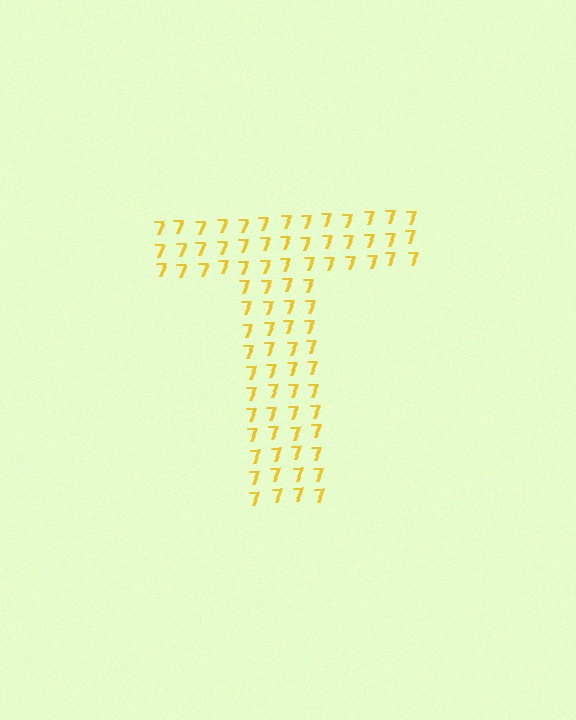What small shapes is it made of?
It is made of small digit 7's.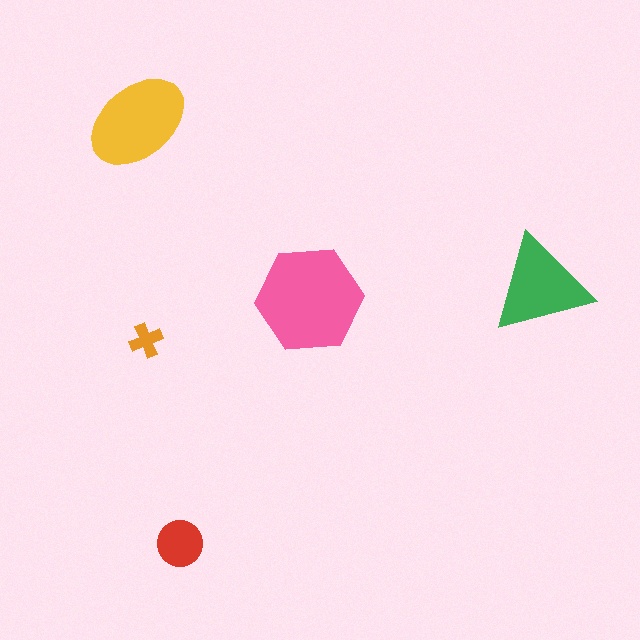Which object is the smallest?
The orange cross.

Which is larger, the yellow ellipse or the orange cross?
The yellow ellipse.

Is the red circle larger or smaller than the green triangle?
Smaller.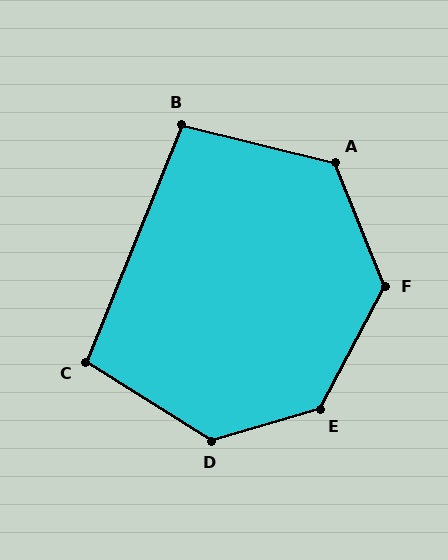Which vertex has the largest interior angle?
E, at approximately 134 degrees.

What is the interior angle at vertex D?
Approximately 132 degrees (obtuse).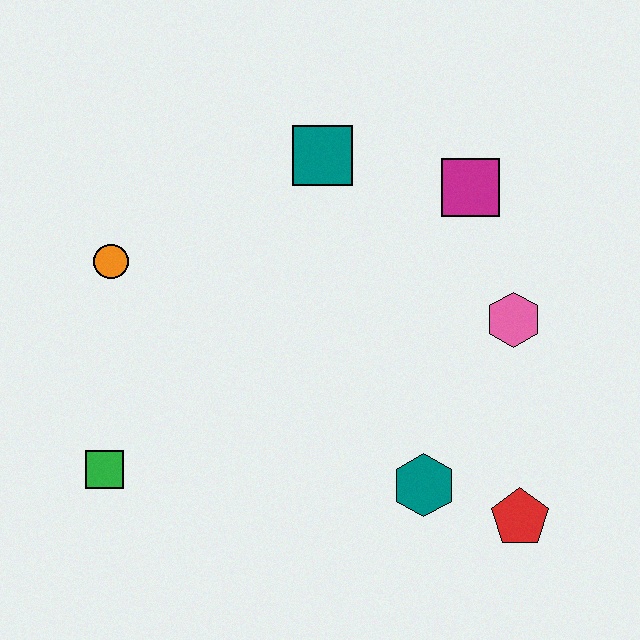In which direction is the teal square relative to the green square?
The teal square is above the green square.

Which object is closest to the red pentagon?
The teal hexagon is closest to the red pentagon.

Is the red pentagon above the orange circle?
No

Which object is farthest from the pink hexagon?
The green square is farthest from the pink hexagon.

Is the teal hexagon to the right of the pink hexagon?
No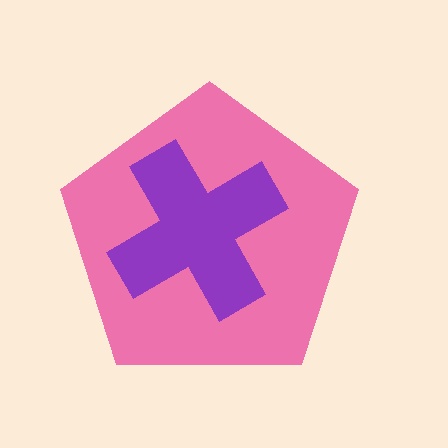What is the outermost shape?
The pink pentagon.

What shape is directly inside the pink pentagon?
The purple cross.